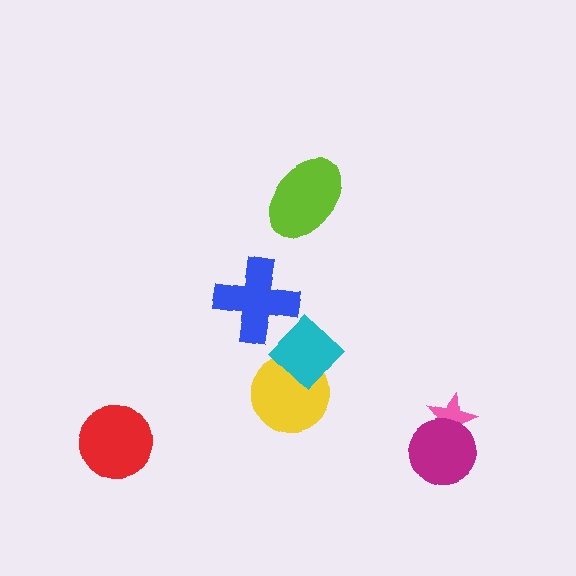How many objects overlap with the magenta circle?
1 object overlaps with the magenta circle.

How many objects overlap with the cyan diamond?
2 objects overlap with the cyan diamond.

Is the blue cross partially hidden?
Yes, it is partially covered by another shape.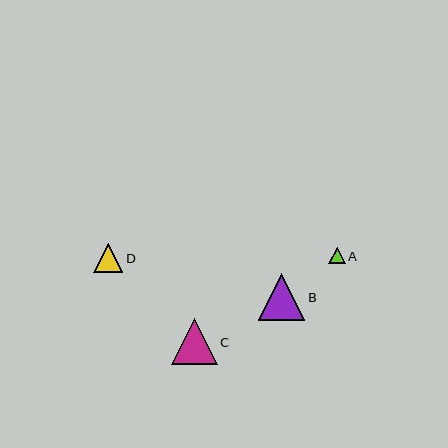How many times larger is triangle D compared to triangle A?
Triangle D is approximately 1.8 times the size of triangle A.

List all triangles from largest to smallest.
From largest to smallest: B, C, D, A.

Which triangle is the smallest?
Triangle A is the smallest with a size of approximately 16 pixels.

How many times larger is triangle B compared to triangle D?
Triangle B is approximately 1.6 times the size of triangle D.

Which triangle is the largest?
Triangle B is the largest with a size of approximately 46 pixels.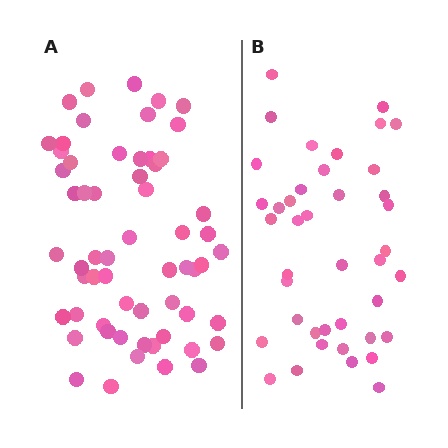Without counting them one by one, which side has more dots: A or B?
Region A (the left region) has more dots.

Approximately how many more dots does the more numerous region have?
Region A has approximately 20 more dots than region B.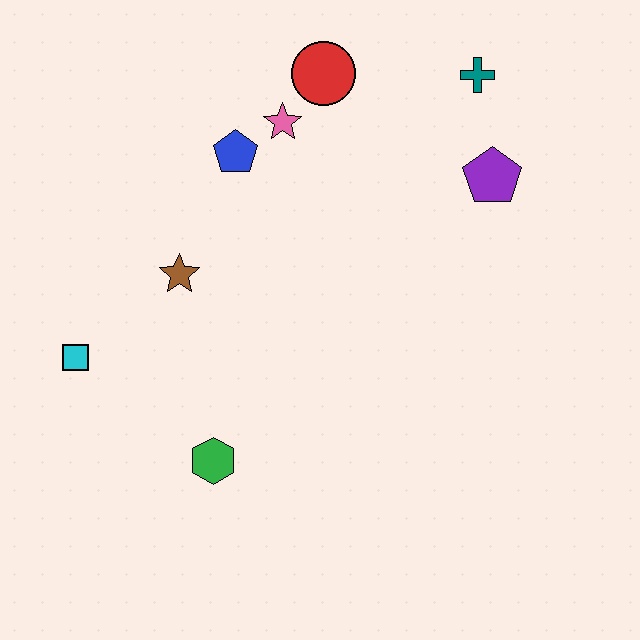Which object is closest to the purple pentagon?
The teal cross is closest to the purple pentagon.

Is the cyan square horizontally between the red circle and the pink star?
No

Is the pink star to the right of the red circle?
No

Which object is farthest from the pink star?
The green hexagon is farthest from the pink star.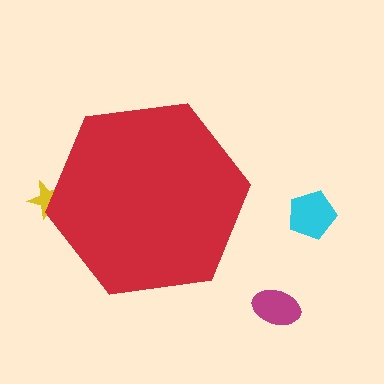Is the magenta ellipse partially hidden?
No, the magenta ellipse is fully visible.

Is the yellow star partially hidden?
Yes, the yellow star is partially hidden behind the red hexagon.